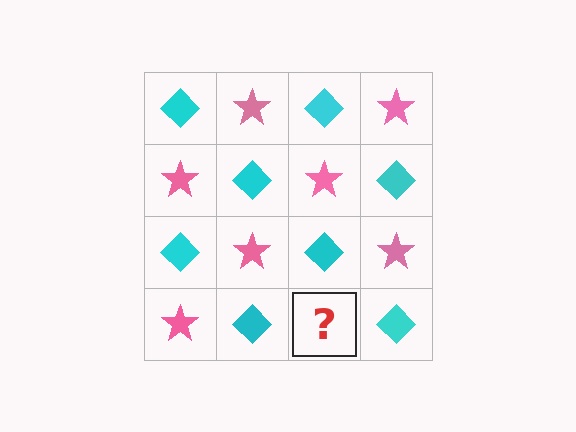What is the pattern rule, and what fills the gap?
The rule is that it alternates cyan diamond and pink star in a checkerboard pattern. The gap should be filled with a pink star.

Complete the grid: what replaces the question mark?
The question mark should be replaced with a pink star.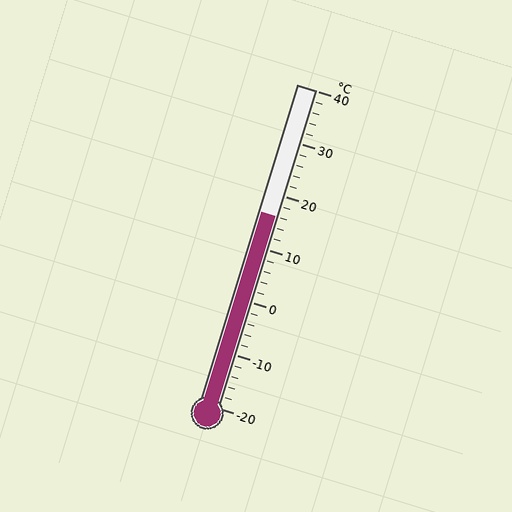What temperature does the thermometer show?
The thermometer shows approximately 16°C.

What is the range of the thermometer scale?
The thermometer scale ranges from -20°C to 40°C.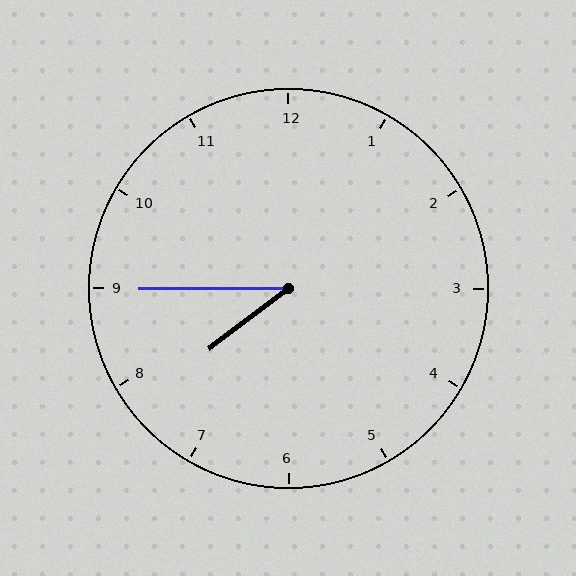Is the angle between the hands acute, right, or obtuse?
It is acute.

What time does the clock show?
7:45.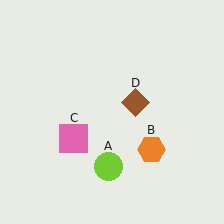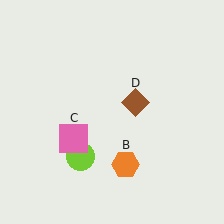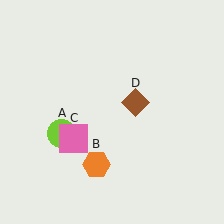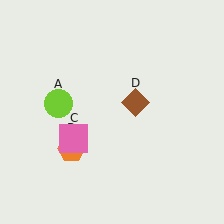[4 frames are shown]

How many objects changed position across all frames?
2 objects changed position: lime circle (object A), orange hexagon (object B).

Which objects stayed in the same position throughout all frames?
Pink square (object C) and brown diamond (object D) remained stationary.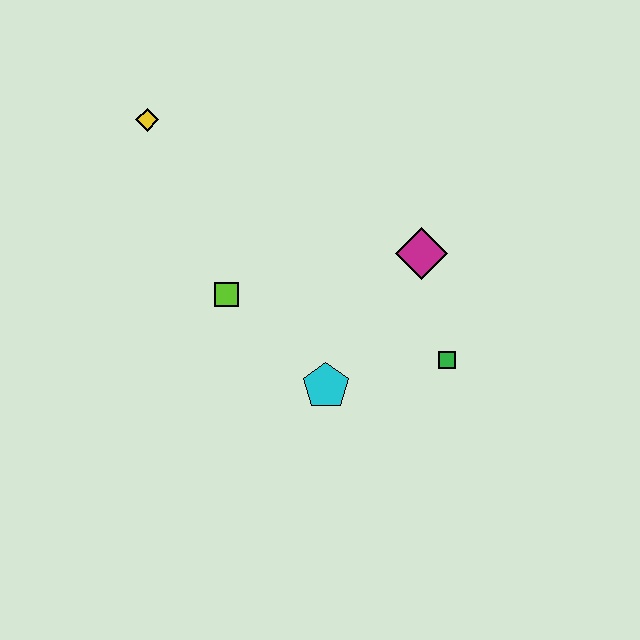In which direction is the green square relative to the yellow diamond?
The green square is to the right of the yellow diamond.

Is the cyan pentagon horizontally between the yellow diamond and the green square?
Yes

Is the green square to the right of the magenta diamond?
Yes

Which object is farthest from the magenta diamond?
The yellow diamond is farthest from the magenta diamond.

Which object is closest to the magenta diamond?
The green square is closest to the magenta diamond.